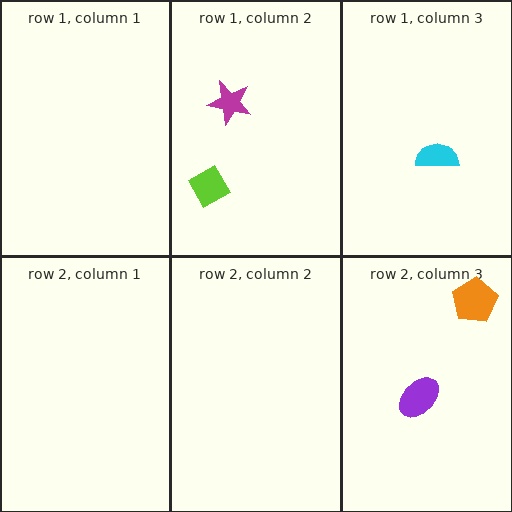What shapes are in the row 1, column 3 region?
The cyan semicircle.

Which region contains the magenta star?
The row 1, column 2 region.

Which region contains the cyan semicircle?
The row 1, column 3 region.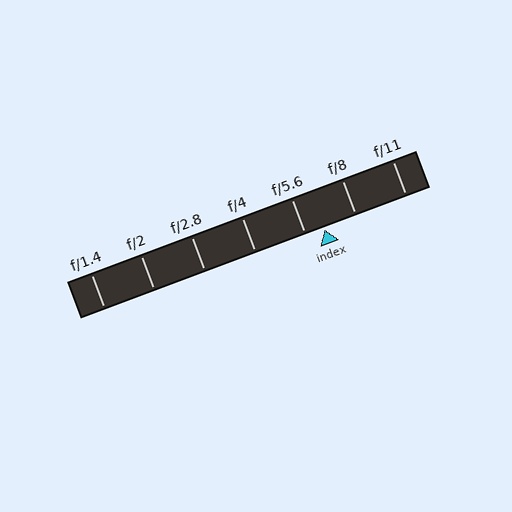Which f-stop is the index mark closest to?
The index mark is closest to f/5.6.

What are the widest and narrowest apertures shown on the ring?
The widest aperture shown is f/1.4 and the narrowest is f/11.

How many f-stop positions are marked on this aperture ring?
There are 7 f-stop positions marked.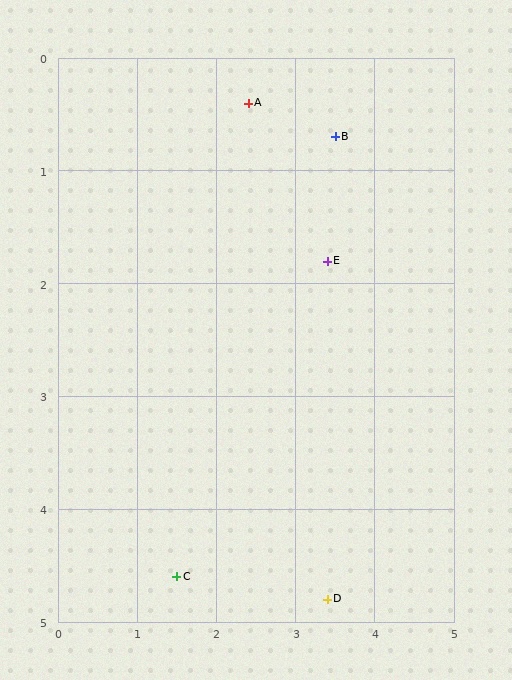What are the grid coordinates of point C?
Point C is at approximately (1.5, 4.6).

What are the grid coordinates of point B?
Point B is at approximately (3.5, 0.7).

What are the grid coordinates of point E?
Point E is at approximately (3.4, 1.8).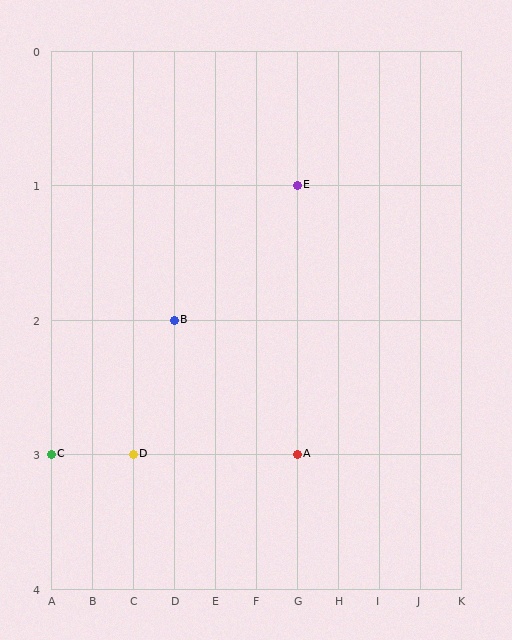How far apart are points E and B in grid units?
Points E and B are 3 columns and 1 row apart (about 3.2 grid units diagonally).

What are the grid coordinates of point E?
Point E is at grid coordinates (G, 1).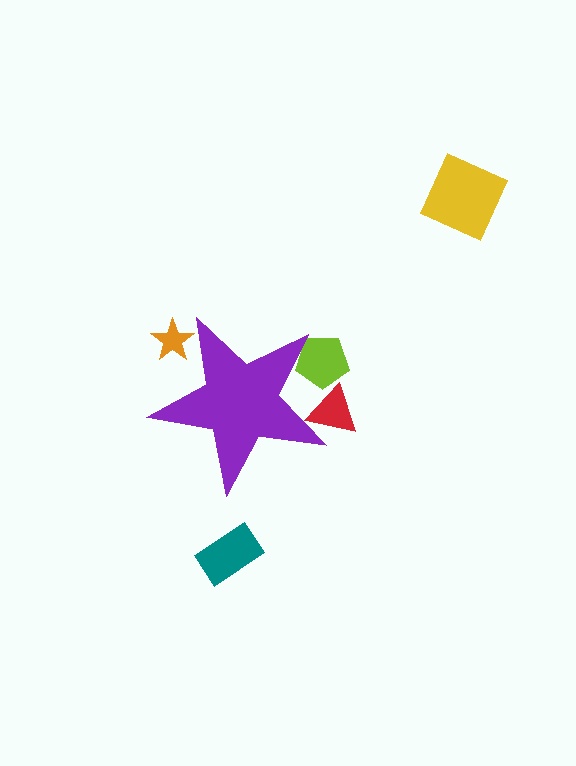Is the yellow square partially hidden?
No, the yellow square is fully visible.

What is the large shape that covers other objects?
A purple star.